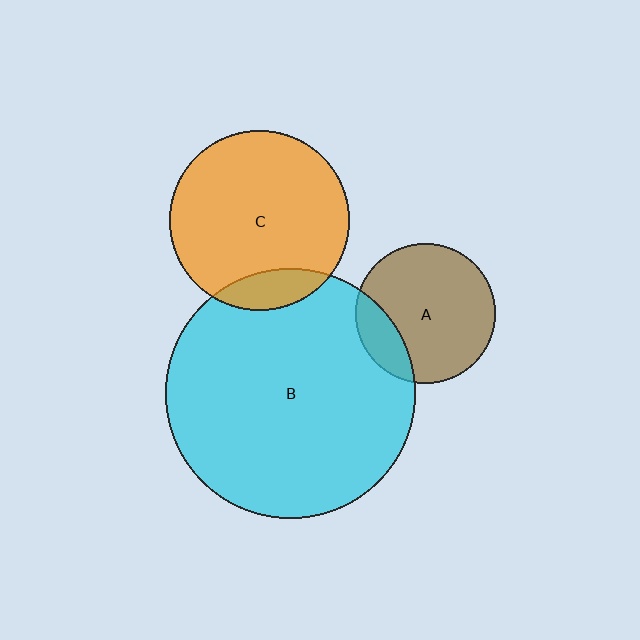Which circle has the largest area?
Circle B (cyan).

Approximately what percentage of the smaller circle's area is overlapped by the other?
Approximately 20%.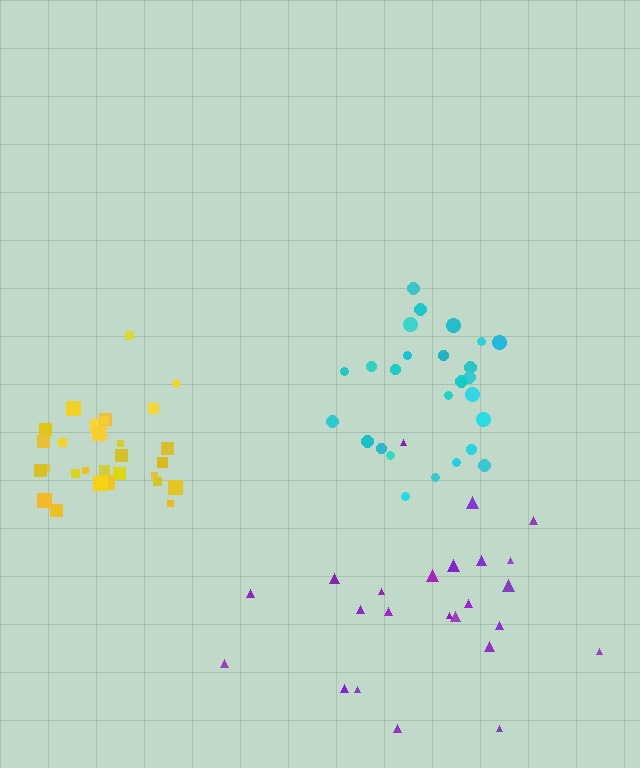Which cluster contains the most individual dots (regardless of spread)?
Yellow (29).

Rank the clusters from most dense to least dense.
yellow, cyan, purple.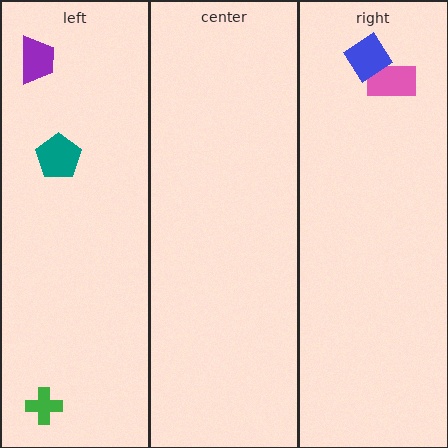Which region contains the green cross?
The left region.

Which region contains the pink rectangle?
The right region.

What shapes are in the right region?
The pink rectangle, the blue diamond.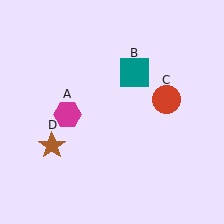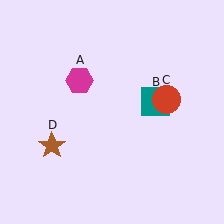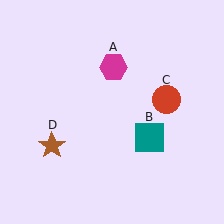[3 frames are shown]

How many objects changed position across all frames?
2 objects changed position: magenta hexagon (object A), teal square (object B).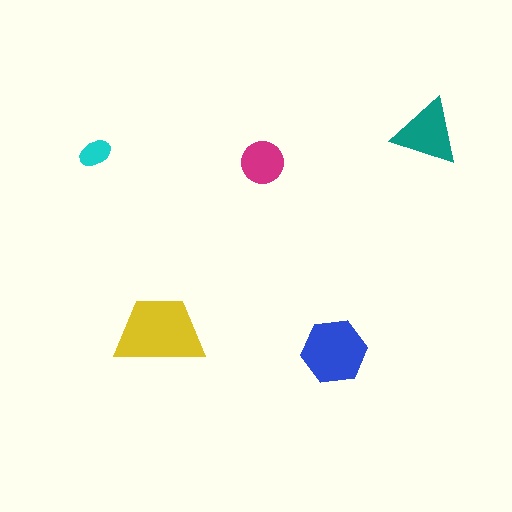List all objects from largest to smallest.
The yellow trapezoid, the blue hexagon, the teal triangle, the magenta circle, the cyan ellipse.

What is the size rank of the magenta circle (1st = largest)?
4th.